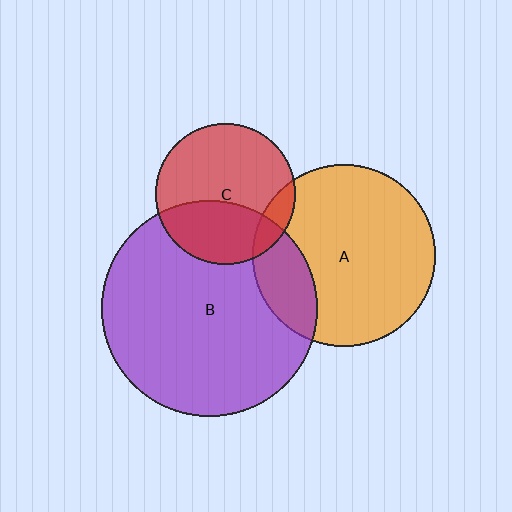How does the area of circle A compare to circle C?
Approximately 1.7 times.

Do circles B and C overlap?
Yes.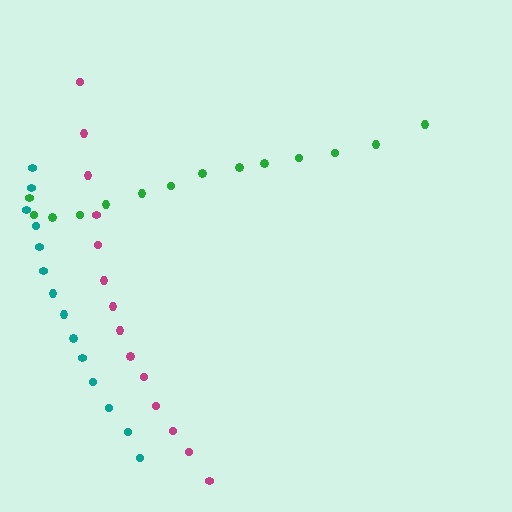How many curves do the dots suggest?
There are 3 distinct paths.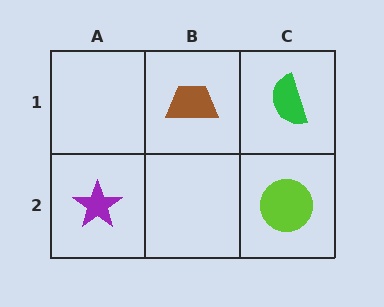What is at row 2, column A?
A purple star.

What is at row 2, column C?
A lime circle.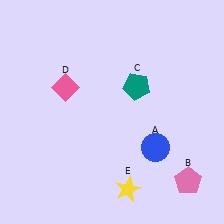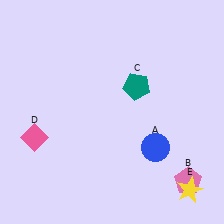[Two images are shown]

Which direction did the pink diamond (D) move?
The pink diamond (D) moved down.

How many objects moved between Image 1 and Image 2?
2 objects moved between the two images.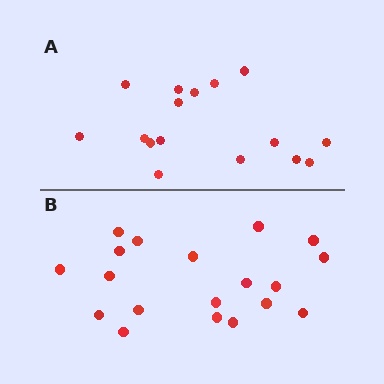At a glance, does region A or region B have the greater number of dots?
Region B (the bottom region) has more dots.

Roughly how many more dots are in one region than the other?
Region B has just a few more — roughly 2 or 3 more dots than region A.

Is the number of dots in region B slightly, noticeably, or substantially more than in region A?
Region B has only slightly more — the two regions are fairly close. The ratio is roughly 1.2 to 1.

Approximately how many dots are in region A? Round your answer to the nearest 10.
About 20 dots. (The exact count is 16, which rounds to 20.)